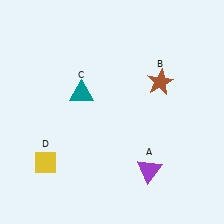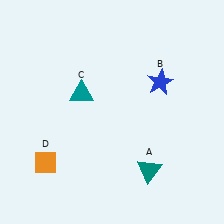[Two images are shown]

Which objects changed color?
A changed from purple to teal. B changed from brown to blue. D changed from yellow to orange.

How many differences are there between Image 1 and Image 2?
There are 3 differences between the two images.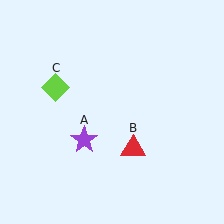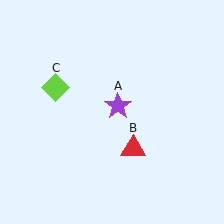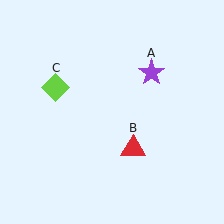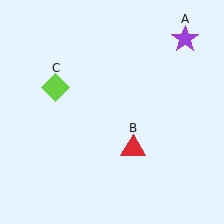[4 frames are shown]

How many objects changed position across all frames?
1 object changed position: purple star (object A).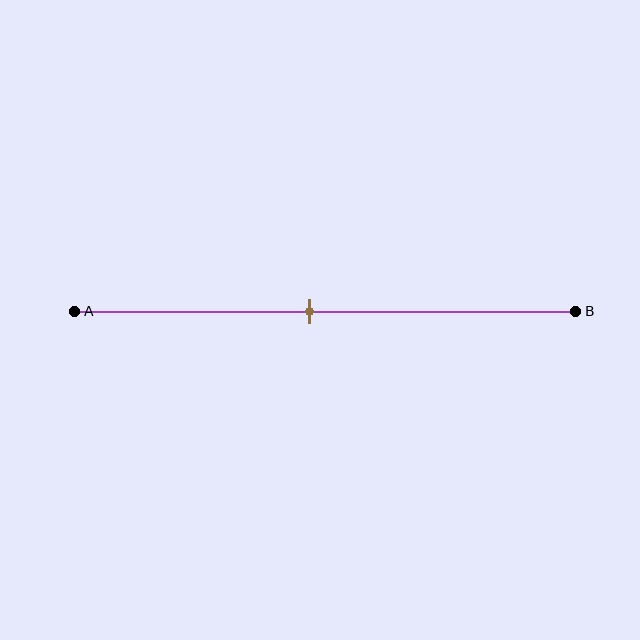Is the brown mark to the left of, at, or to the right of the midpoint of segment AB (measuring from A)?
The brown mark is to the left of the midpoint of segment AB.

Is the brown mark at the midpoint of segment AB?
No, the mark is at about 45% from A, not at the 50% midpoint.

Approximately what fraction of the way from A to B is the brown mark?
The brown mark is approximately 45% of the way from A to B.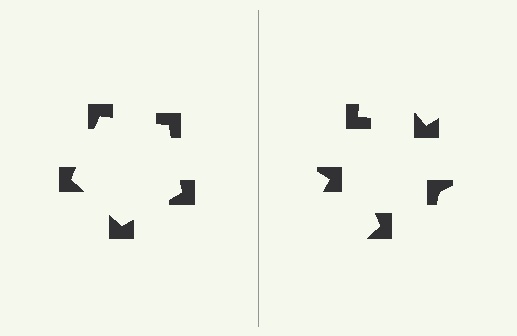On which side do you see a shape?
An illusory pentagon appears on the left side. On the right side the wedge cuts are rotated, so no coherent shape forms.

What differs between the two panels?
The notched squares are positioned identically on both sides; only the wedge orientations differ. On the left they align to a pentagon; on the right they are misaligned.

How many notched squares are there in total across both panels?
10 — 5 on each side.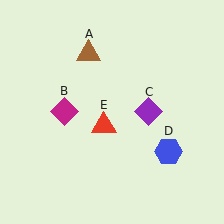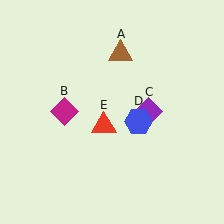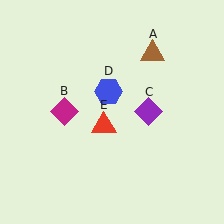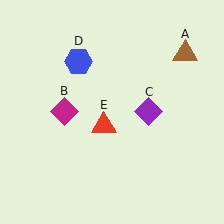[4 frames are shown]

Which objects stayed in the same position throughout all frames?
Magenta diamond (object B) and purple diamond (object C) and red triangle (object E) remained stationary.